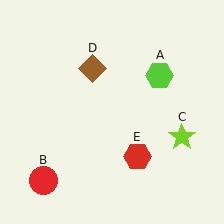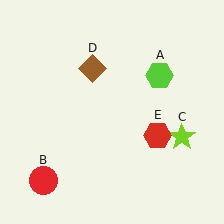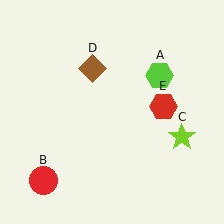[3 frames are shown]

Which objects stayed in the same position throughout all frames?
Lime hexagon (object A) and red circle (object B) and lime star (object C) and brown diamond (object D) remained stationary.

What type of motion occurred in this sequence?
The red hexagon (object E) rotated counterclockwise around the center of the scene.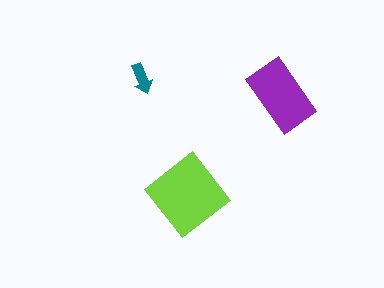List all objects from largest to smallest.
The lime diamond, the purple rectangle, the teal arrow.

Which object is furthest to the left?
The teal arrow is leftmost.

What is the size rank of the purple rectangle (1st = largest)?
2nd.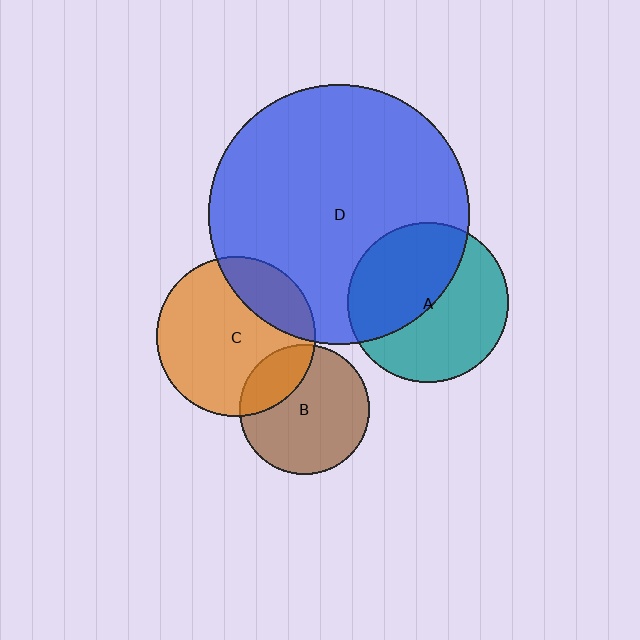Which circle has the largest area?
Circle D (blue).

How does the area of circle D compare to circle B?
Approximately 4.0 times.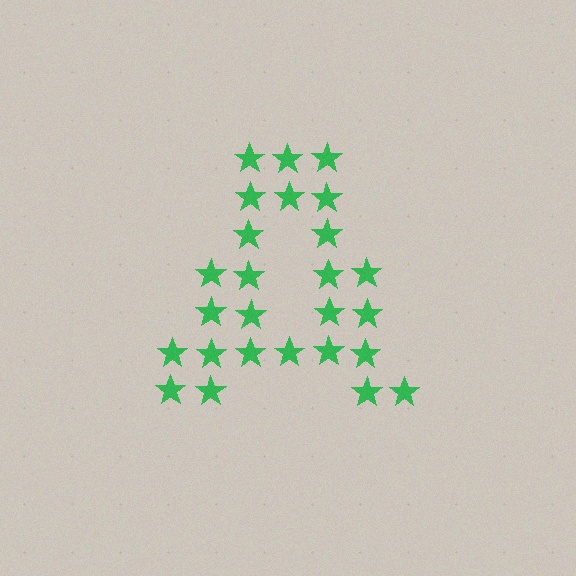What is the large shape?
The large shape is the letter A.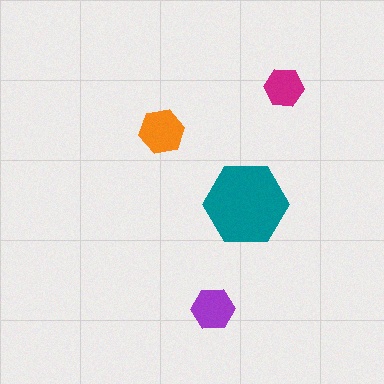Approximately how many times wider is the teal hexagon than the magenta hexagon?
About 2 times wider.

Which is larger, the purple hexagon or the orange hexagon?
The orange one.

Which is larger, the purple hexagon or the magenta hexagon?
The purple one.